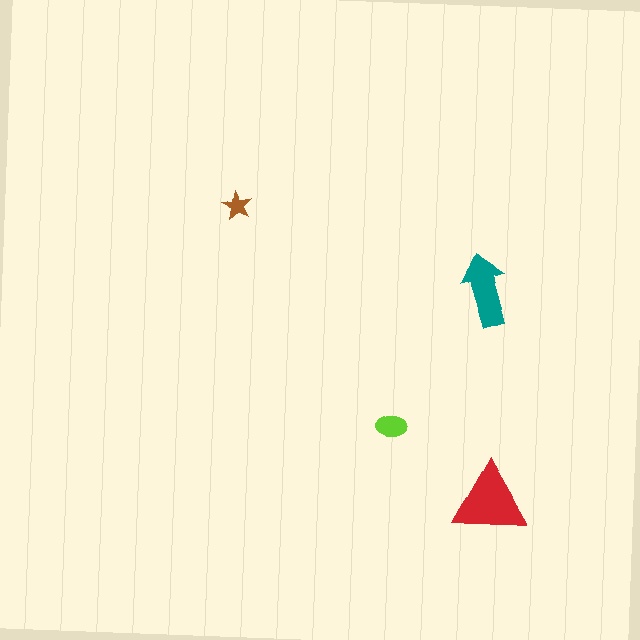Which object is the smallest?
The brown star.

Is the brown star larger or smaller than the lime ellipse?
Smaller.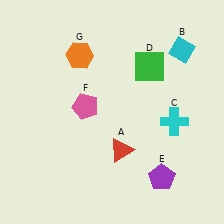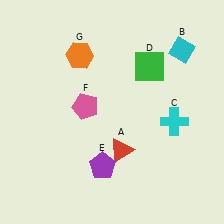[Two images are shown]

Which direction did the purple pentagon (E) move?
The purple pentagon (E) moved left.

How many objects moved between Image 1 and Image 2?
1 object moved between the two images.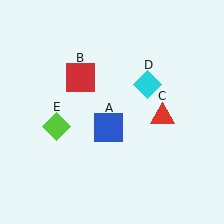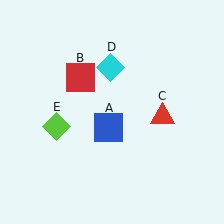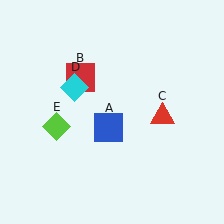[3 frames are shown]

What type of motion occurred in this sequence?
The cyan diamond (object D) rotated counterclockwise around the center of the scene.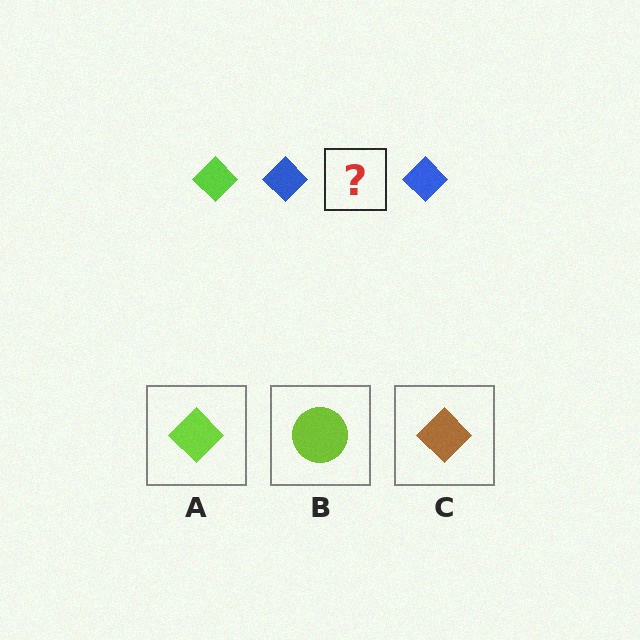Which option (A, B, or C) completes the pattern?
A.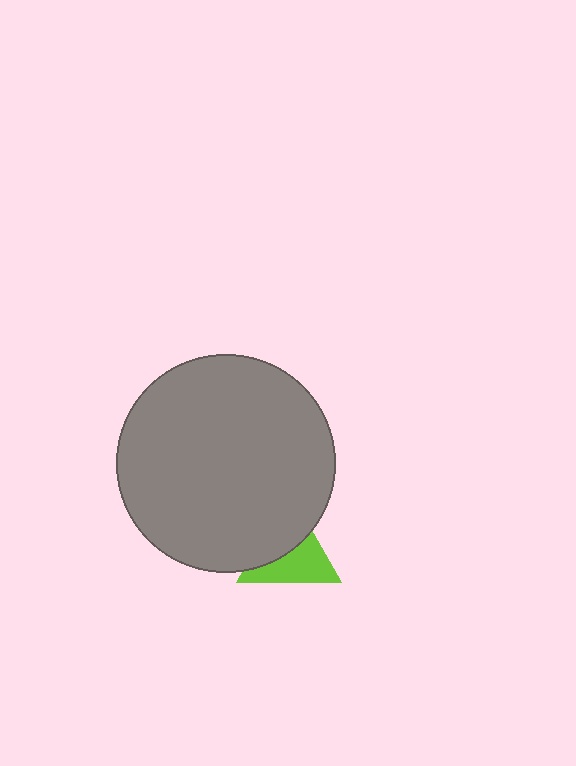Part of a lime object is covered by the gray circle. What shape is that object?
It is a triangle.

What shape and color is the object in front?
The object in front is a gray circle.